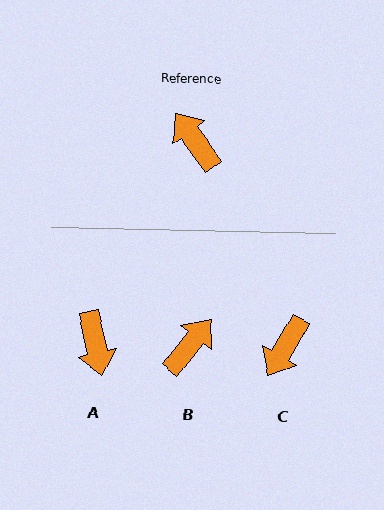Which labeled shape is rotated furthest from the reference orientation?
A, about 157 degrees away.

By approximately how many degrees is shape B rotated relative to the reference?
Approximately 75 degrees clockwise.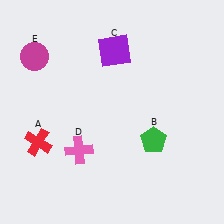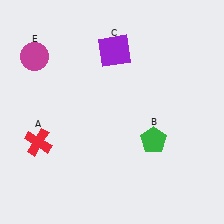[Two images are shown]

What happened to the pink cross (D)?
The pink cross (D) was removed in Image 2. It was in the bottom-left area of Image 1.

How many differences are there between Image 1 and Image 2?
There is 1 difference between the two images.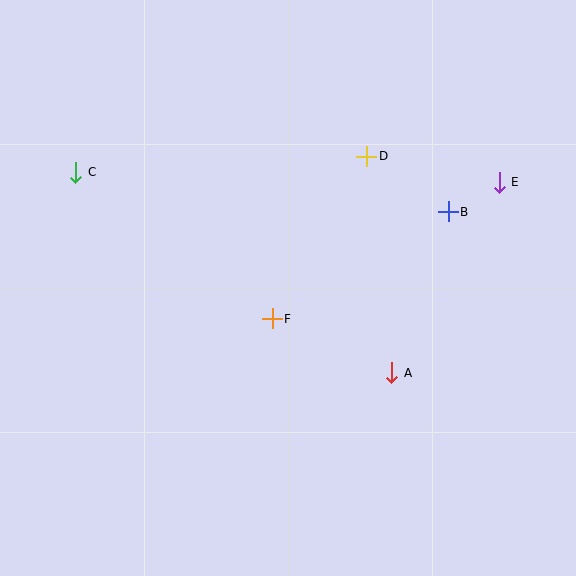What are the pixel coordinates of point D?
Point D is at (367, 156).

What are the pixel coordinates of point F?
Point F is at (272, 319).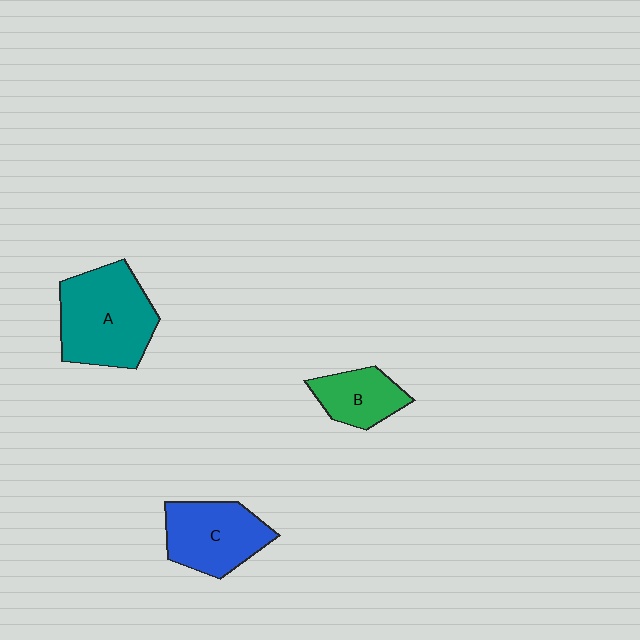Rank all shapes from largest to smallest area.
From largest to smallest: A (teal), C (blue), B (green).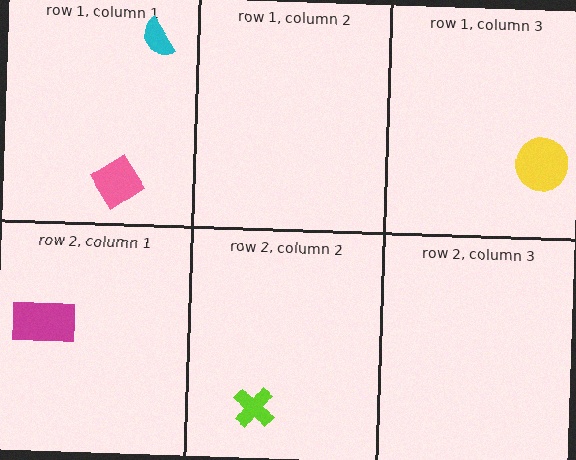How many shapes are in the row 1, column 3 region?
1.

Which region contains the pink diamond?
The row 1, column 1 region.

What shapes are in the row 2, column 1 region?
The magenta rectangle.